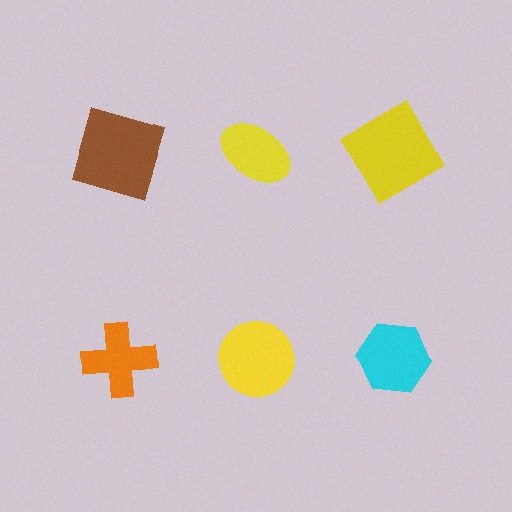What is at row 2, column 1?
An orange cross.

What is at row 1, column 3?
A yellow square.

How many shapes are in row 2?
3 shapes.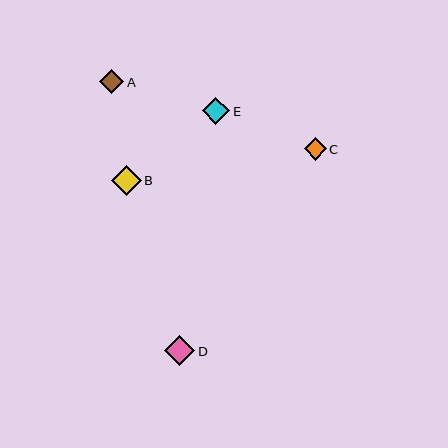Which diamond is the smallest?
Diamond C is the smallest with a size of approximately 22 pixels.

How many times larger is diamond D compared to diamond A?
Diamond D is approximately 1.3 times the size of diamond A.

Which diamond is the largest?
Diamond D is the largest with a size of approximately 30 pixels.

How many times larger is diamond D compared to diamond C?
Diamond D is approximately 1.4 times the size of diamond C.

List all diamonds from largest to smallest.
From largest to smallest: D, B, E, A, C.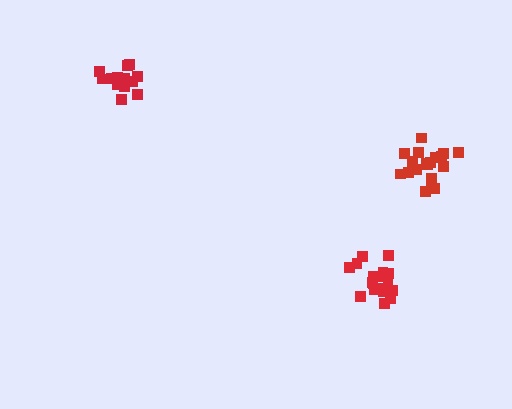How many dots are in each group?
Group 1: 19 dots, Group 2: 19 dots, Group 3: 17 dots (55 total).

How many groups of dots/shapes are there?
There are 3 groups.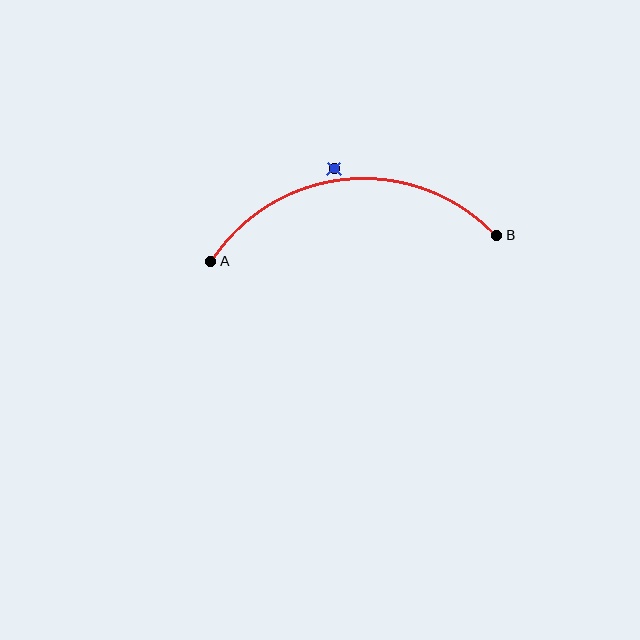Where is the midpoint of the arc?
The arc midpoint is the point on the curve farthest from the straight line joining A and B. It sits above that line.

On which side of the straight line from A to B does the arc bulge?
The arc bulges above the straight line connecting A and B.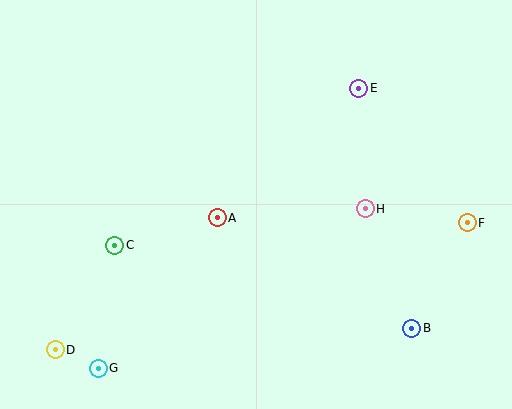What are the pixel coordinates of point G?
Point G is at (98, 368).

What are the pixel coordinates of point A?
Point A is at (217, 218).